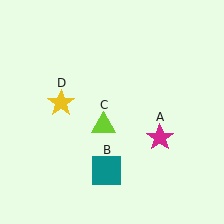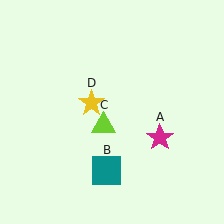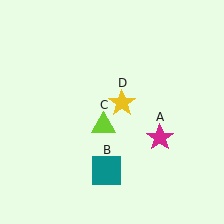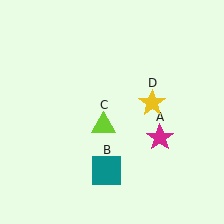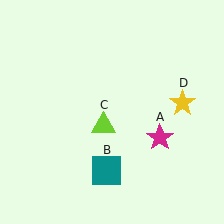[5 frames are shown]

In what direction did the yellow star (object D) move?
The yellow star (object D) moved right.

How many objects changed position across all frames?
1 object changed position: yellow star (object D).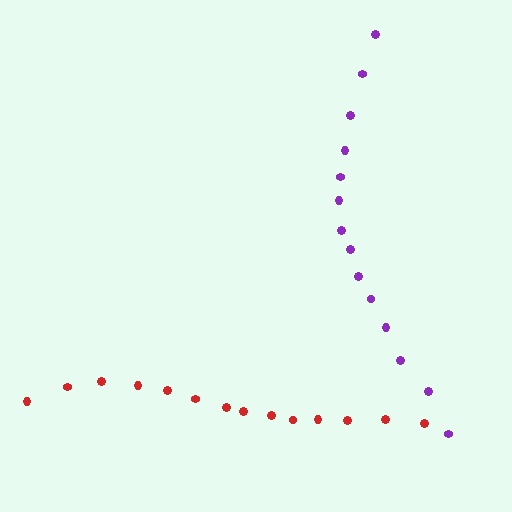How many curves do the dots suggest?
There are 2 distinct paths.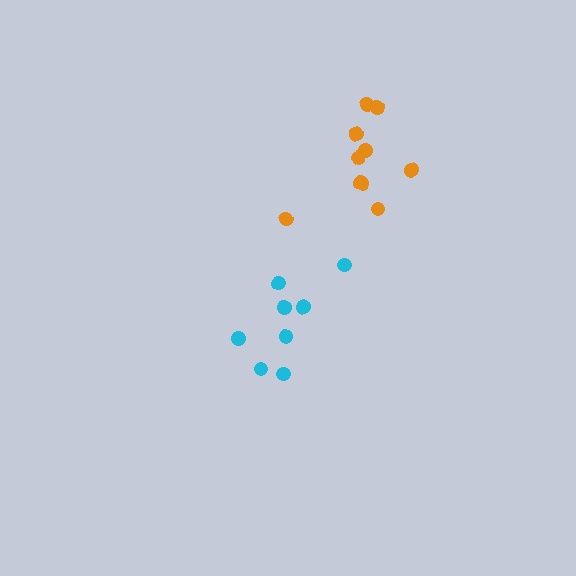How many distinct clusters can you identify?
There are 2 distinct clusters.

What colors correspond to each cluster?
The clusters are colored: cyan, orange.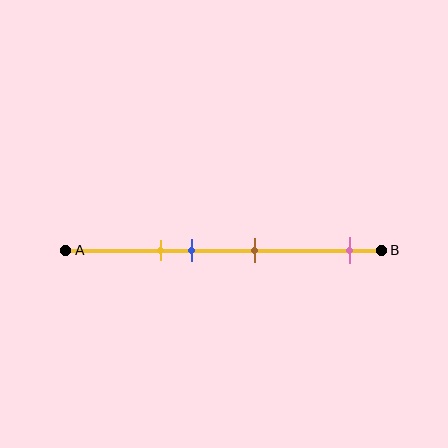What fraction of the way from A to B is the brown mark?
The brown mark is approximately 60% (0.6) of the way from A to B.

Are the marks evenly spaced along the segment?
No, the marks are not evenly spaced.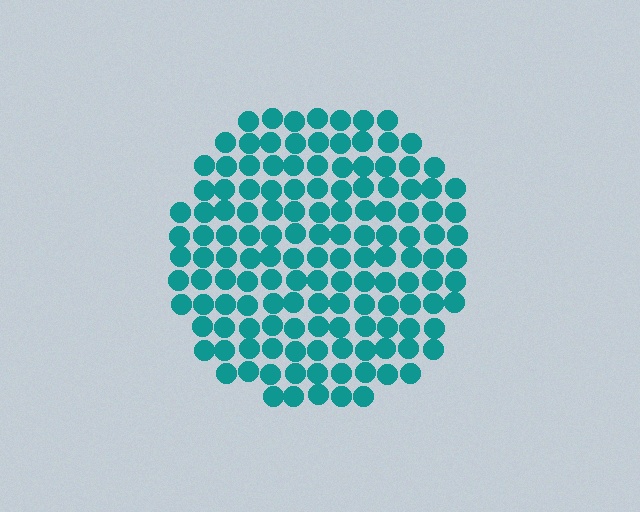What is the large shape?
The large shape is a circle.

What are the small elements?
The small elements are circles.